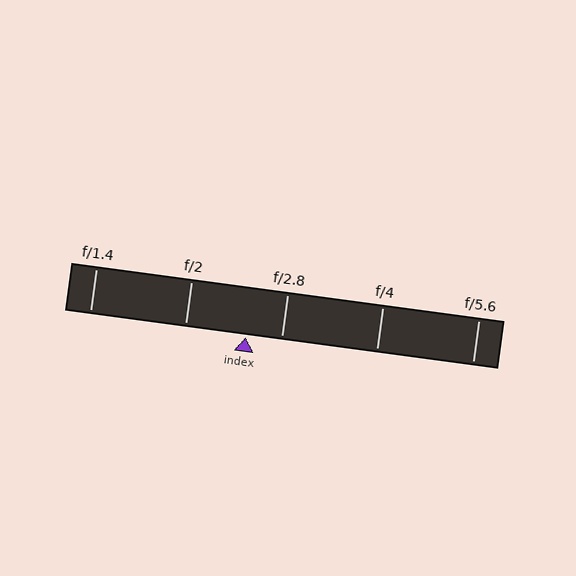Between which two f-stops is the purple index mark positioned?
The index mark is between f/2 and f/2.8.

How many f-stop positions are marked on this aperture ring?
There are 5 f-stop positions marked.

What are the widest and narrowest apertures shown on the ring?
The widest aperture shown is f/1.4 and the narrowest is f/5.6.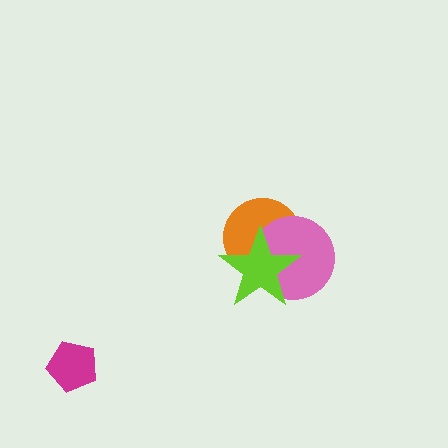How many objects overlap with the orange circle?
2 objects overlap with the orange circle.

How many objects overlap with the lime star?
2 objects overlap with the lime star.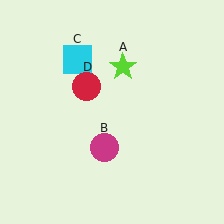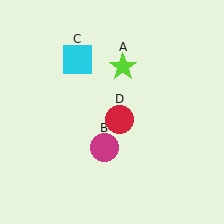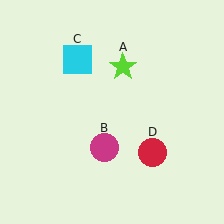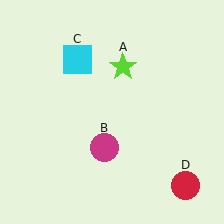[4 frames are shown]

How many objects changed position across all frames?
1 object changed position: red circle (object D).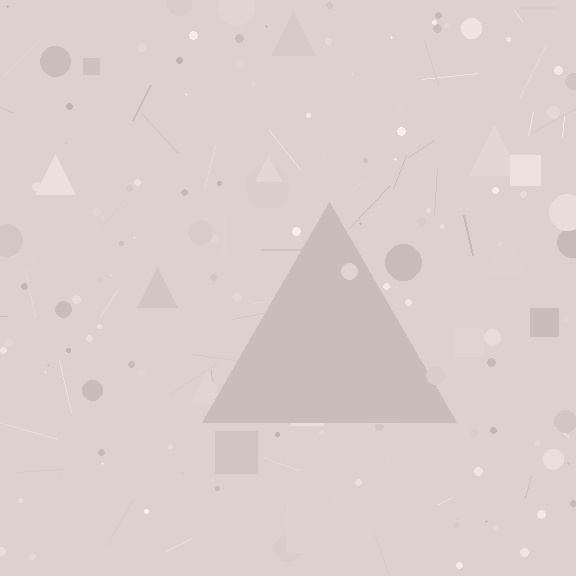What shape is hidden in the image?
A triangle is hidden in the image.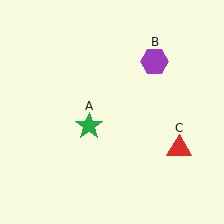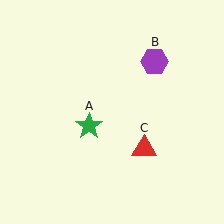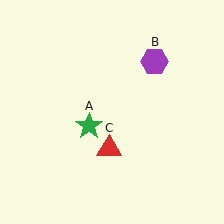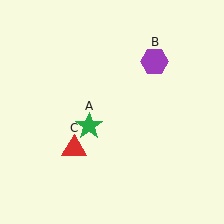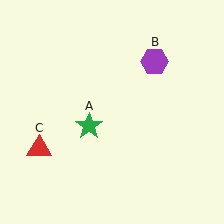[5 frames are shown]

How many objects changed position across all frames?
1 object changed position: red triangle (object C).